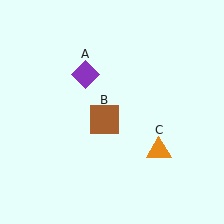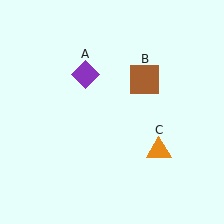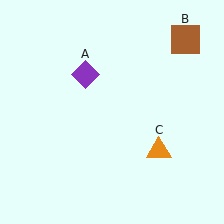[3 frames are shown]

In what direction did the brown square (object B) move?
The brown square (object B) moved up and to the right.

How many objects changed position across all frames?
1 object changed position: brown square (object B).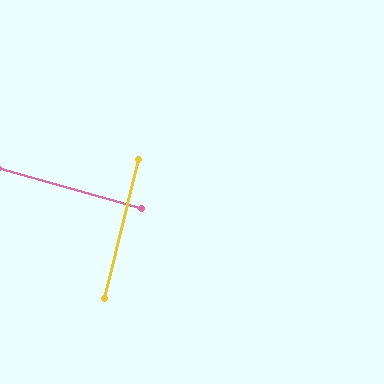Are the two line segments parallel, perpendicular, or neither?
Perpendicular — they meet at approximately 88°.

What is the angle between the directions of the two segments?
Approximately 88 degrees.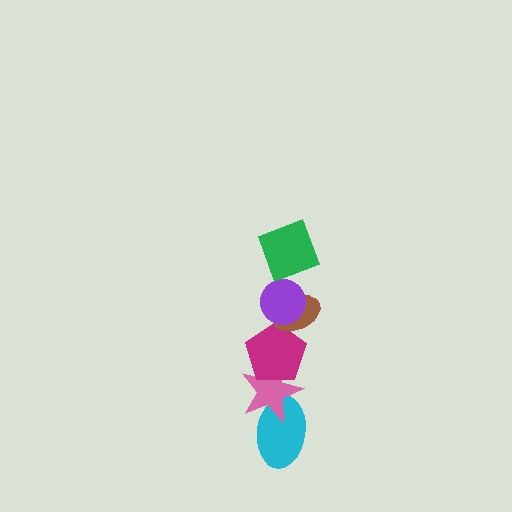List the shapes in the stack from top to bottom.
From top to bottom: the green square, the purple circle, the brown ellipse, the magenta pentagon, the pink star, the cyan ellipse.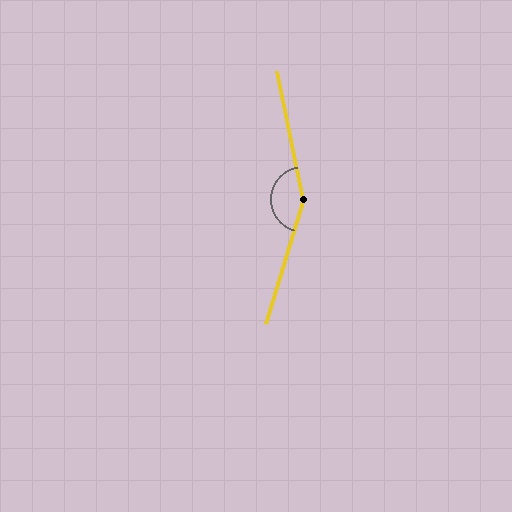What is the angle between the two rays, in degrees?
Approximately 151 degrees.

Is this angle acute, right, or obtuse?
It is obtuse.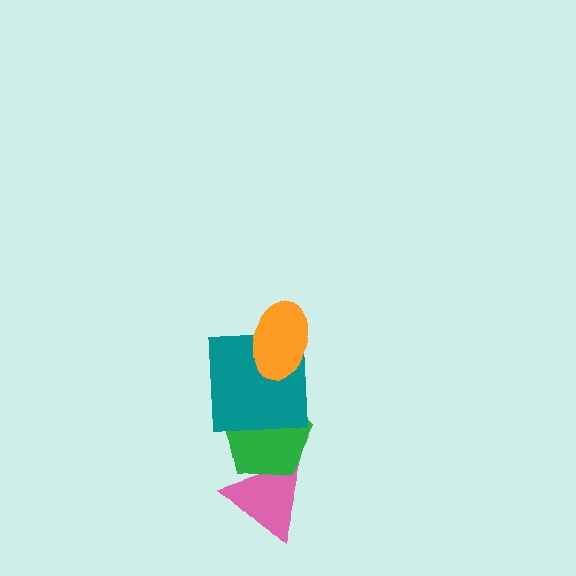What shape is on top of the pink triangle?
The green pentagon is on top of the pink triangle.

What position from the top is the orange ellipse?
The orange ellipse is 1st from the top.